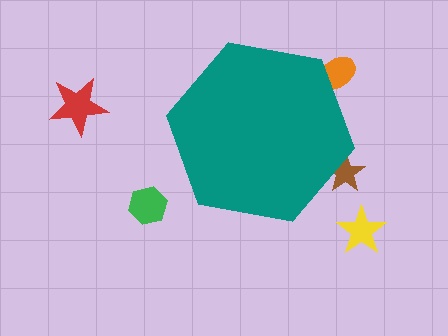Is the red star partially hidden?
No, the red star is fully visible.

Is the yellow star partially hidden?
No, the yellow star is fully visible.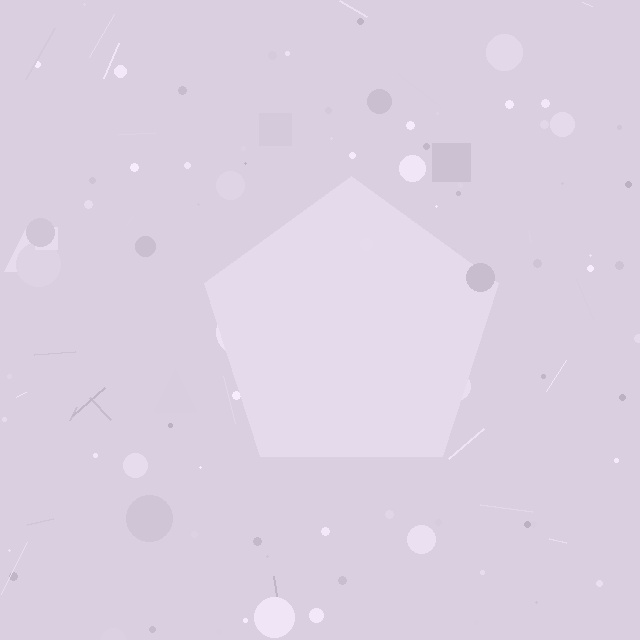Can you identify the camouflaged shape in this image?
The camouflaged shape is a pentagon.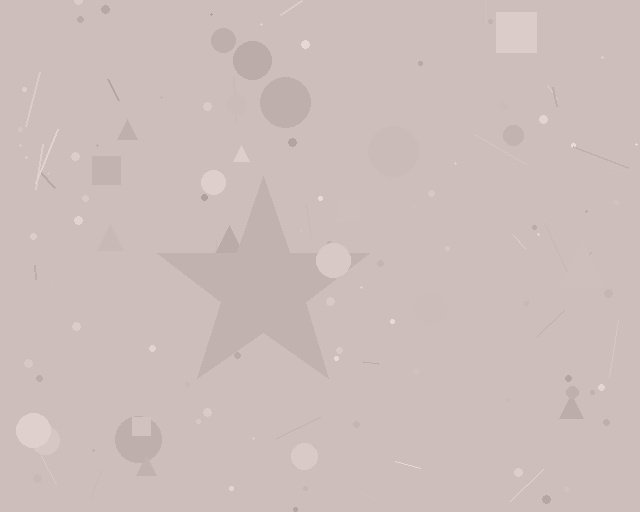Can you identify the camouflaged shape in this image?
The camouflaged shape is a star.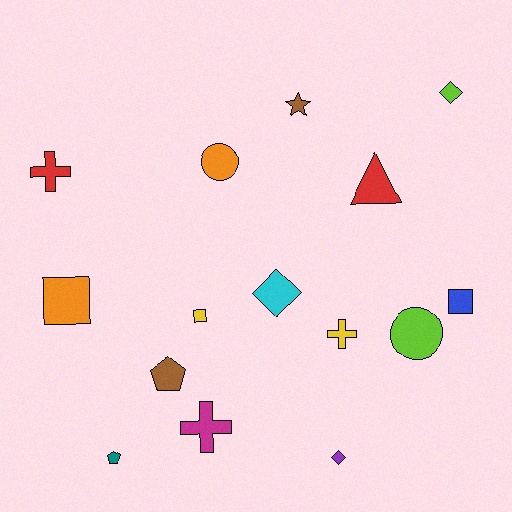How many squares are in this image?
There are 3 squares.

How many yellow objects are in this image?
There are 2 yellow objects.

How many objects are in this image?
There are 15 objects.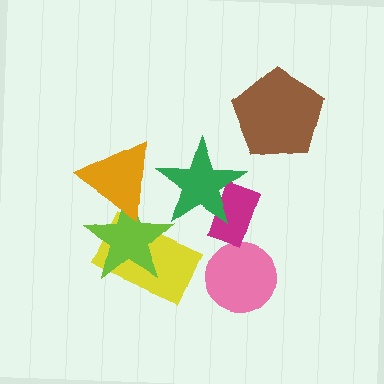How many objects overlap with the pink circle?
0 objects overlap with the pink circle.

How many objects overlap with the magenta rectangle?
1 object overlaps with the magenta rectangle.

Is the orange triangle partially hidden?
Yes, it is partially covered by another shape.